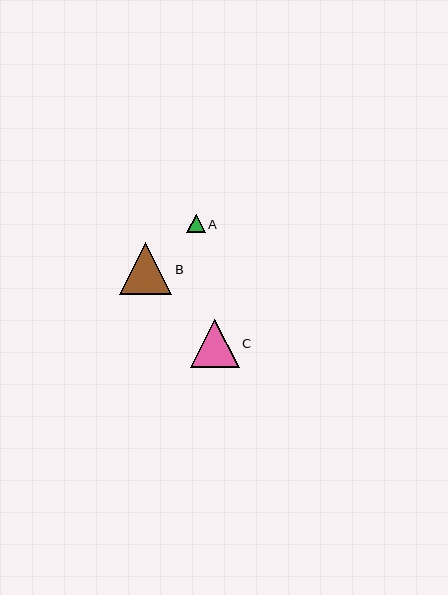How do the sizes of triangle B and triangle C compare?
Triangle B and triangle C are approximately the same size.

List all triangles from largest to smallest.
From largest to smallest: B, C, A.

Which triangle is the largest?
Triangle B is the largest with a size of approximately 52 pixels.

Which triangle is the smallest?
Triangle A is the smallest with a size of approximately 18 pixels.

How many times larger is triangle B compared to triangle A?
Triangle B is approximately 2.8 times the size of triangle A.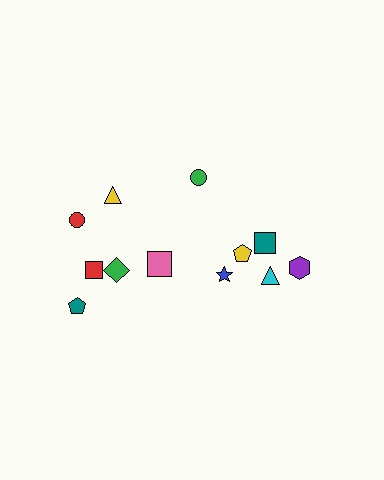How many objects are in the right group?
There are 5 objects.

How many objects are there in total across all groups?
There are 12 objects.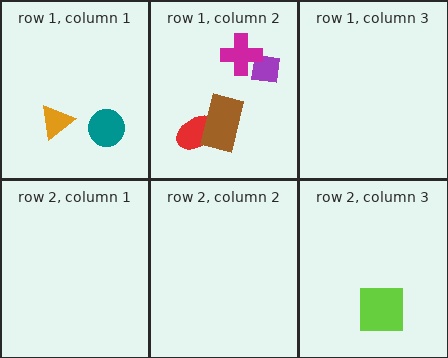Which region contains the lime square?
The row 2, column 3 region.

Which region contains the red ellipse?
The row 1, column 2 region.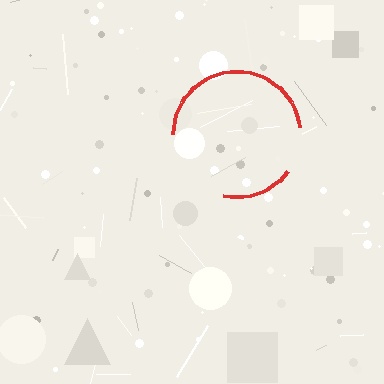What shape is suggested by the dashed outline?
The dashed outline suggests a circle.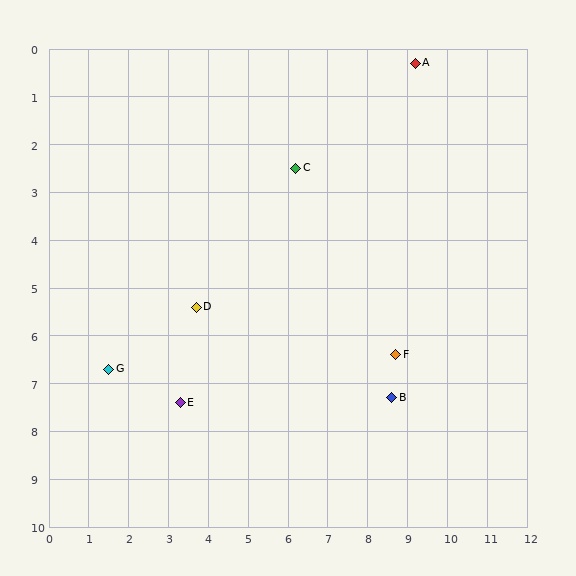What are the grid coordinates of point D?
Point D is at approximately (3.7, 5.4).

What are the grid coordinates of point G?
Point G is at approximately (1.5, 6.7).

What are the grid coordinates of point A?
Point A is at approximately (9.2, 0.3).